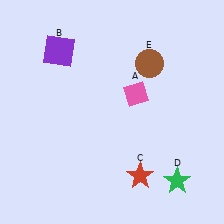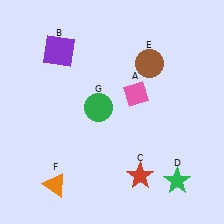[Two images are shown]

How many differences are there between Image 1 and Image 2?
There are 2 differences between the two images.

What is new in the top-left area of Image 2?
A green circle (G) was added in the top-left area of Image 2.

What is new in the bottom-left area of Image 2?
An orange triangle (F) was added in the bottom-left area of Image 2.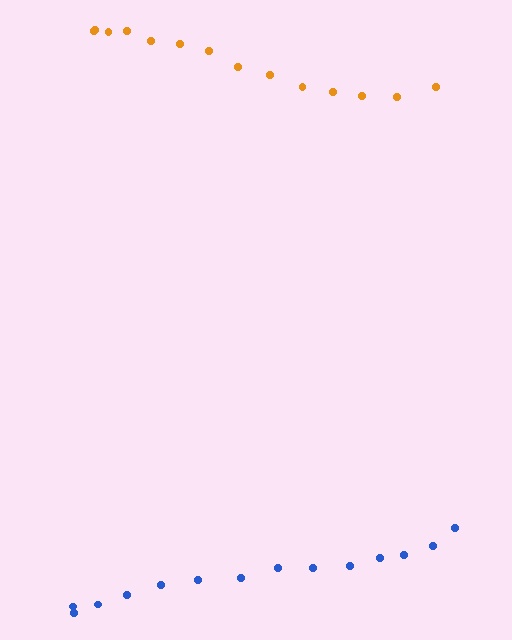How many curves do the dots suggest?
There are 2 distinct paths.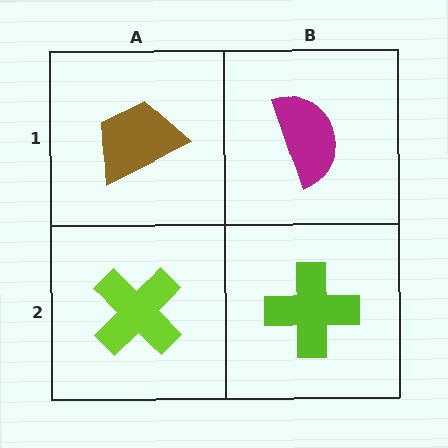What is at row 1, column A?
A brown trapezoid.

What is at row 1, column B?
A magenta semicircle.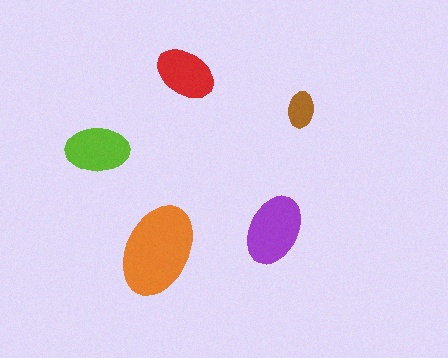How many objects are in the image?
There are 5 objects in the image.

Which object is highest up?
The red ellipse is topmost.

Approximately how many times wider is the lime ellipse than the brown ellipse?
About 2 times wider.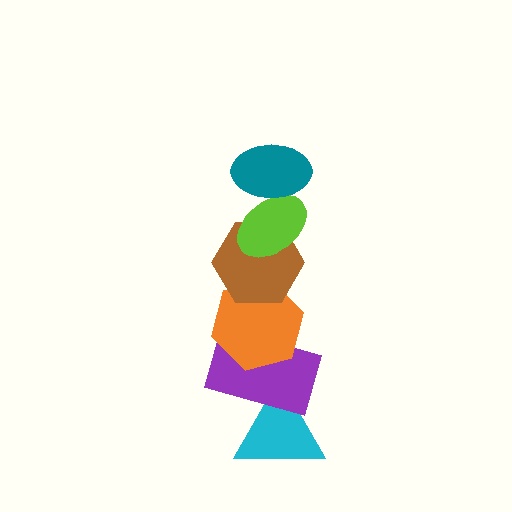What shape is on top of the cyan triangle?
The purple rectangle is on top of the cyan triangle.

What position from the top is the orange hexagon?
The orange hexagon is 4th from the top.